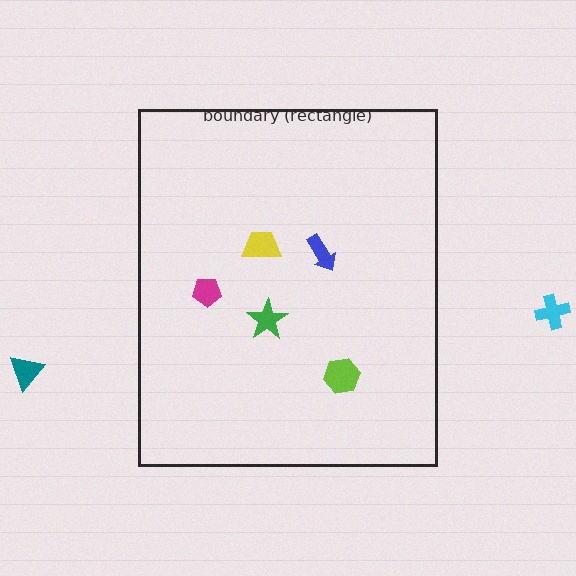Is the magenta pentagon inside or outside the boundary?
Inside.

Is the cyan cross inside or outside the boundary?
Outside.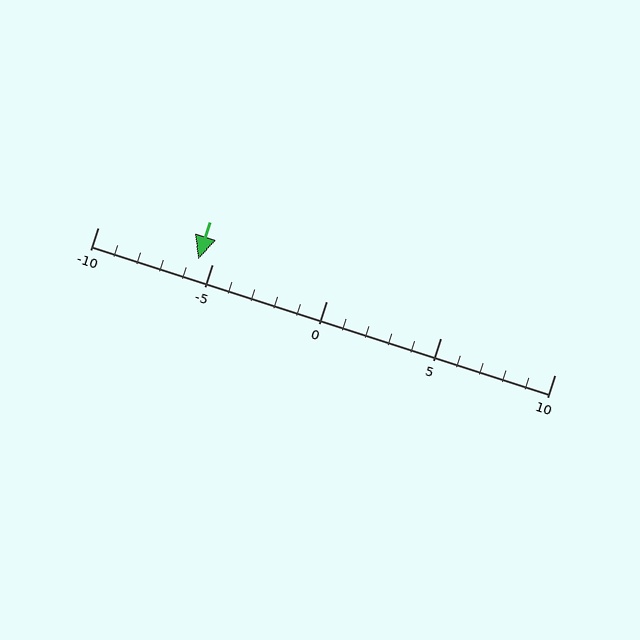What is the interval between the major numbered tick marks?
The major tick marks are spaced 5 units apart.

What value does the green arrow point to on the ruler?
The green arrow points to approximately -6.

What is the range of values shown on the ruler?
The ruler shows values from -10 to 10.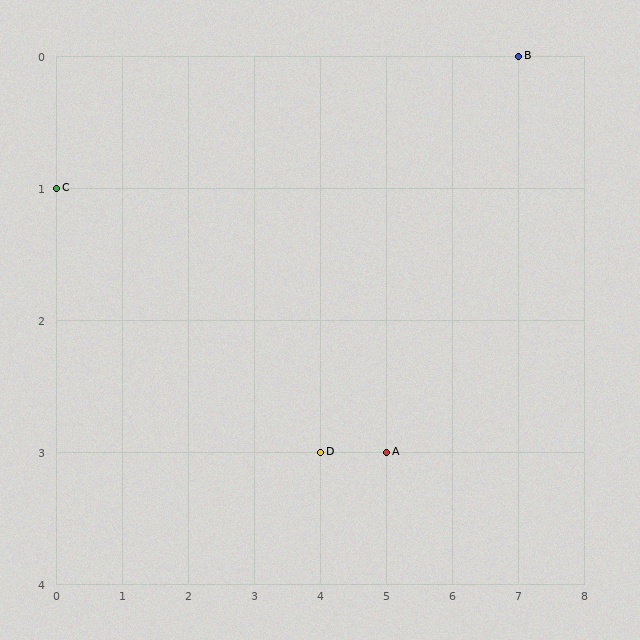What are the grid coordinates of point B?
Point B is at grid coordinates (7, 0).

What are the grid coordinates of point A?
Point A is at grid coordinates (5, 3).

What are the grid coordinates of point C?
Point C is at grid coordinates (0, 1).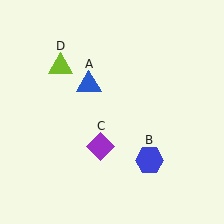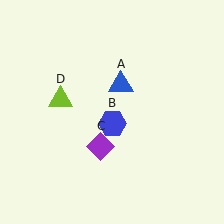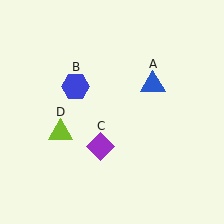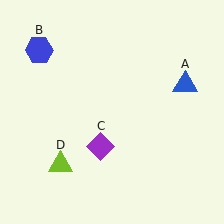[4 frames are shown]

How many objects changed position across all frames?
3 objects changed position: blue triangle (object A), blue hexagon (object B), lime triangle (object D).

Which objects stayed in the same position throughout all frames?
Purple diamond (object C) remained stationary.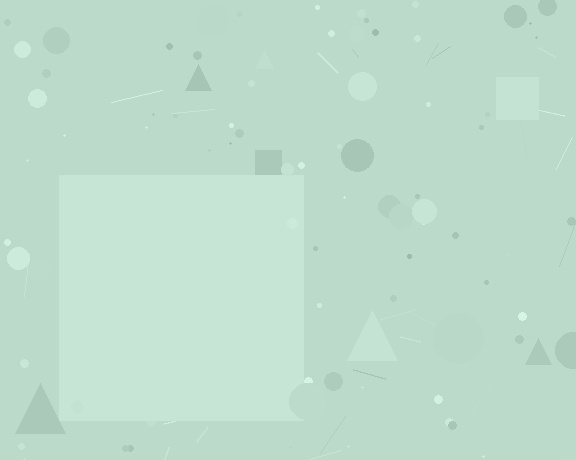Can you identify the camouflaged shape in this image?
The camouflaged shape is a square.